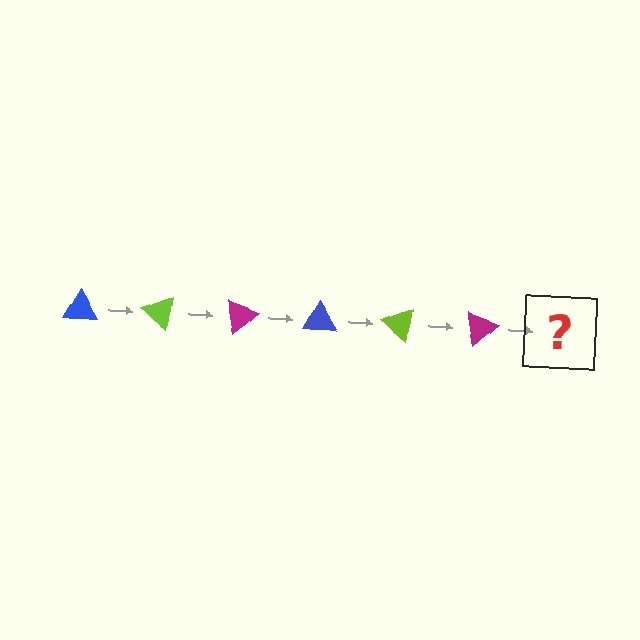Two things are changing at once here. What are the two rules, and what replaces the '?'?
The two rules are that it rotates 40 degrees each step and the color cycles through blue, lime, and magenta. The '?' should be a blue triangle, rotated 240 degrees from the start.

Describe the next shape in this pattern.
It should be a blue triangle, rotated 240 degrees from the start.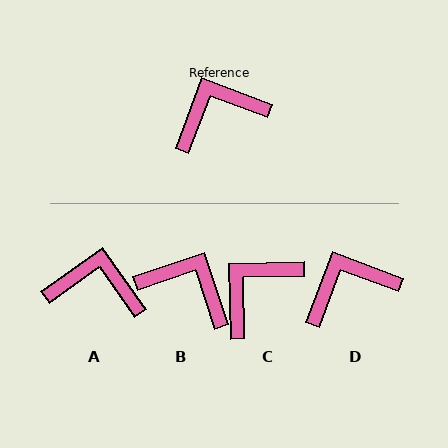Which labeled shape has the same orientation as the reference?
D.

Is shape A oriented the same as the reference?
No, it is off by about 34 degrees.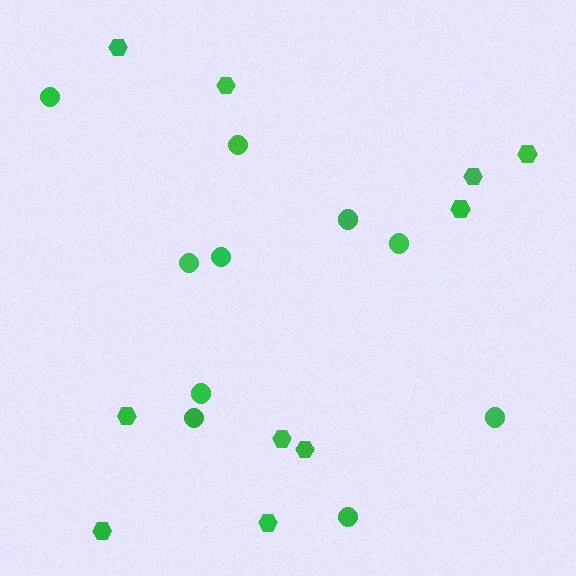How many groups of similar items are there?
There are 2 groups: one group of hexagons (10) and one group of circles (10).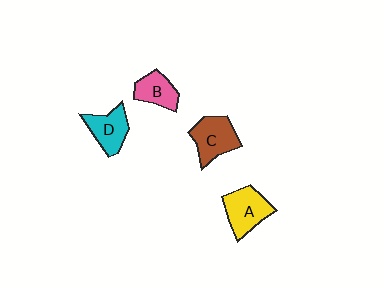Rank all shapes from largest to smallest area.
From largest to smallest: A (yellow), C (brown), D (cyan), B (pink).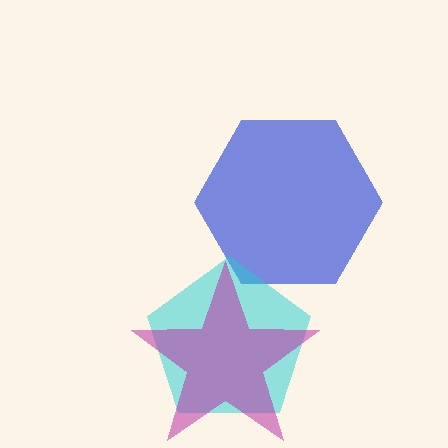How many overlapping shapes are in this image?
There are 3 overlapping shapes in the image.